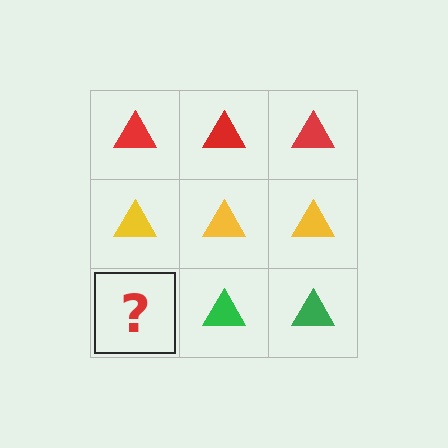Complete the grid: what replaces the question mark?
The question mark should be replaced with a green triangle.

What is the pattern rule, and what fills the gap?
The rule is that each row has a consistent color. The gap should be filled with a green triangle.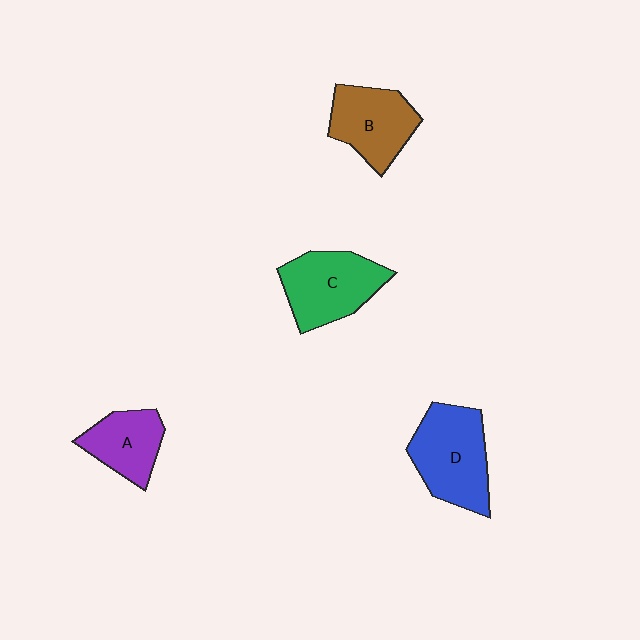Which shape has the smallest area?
Shape A (purple).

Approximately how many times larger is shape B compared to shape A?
Approximately 1.2 times.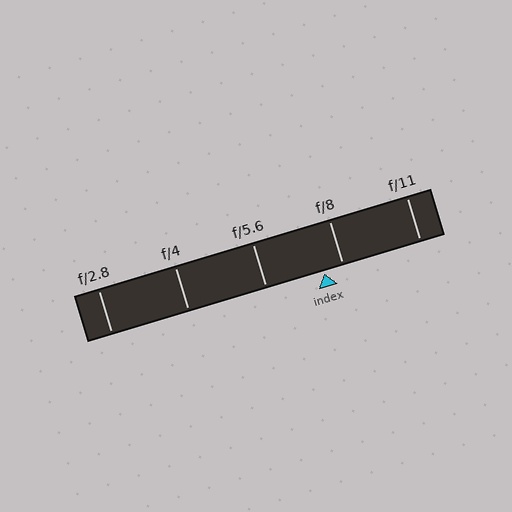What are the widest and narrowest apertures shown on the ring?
The widest aperture shown is f/2.8 and the narrowest is f/11.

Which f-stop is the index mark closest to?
The index mark is closest to f/8.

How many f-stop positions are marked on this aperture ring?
There are 5 f-stop positions marked.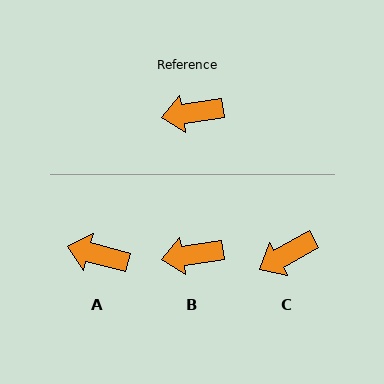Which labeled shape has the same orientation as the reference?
B.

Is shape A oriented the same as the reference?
No, it is off by about 24 degrees.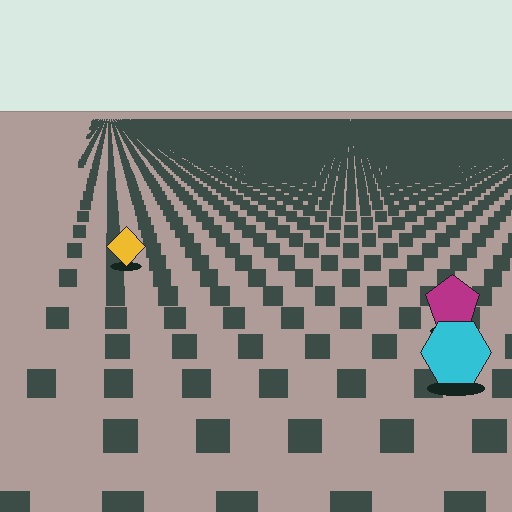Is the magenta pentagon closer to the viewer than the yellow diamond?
Yes. The magenta pentagon is closer — you can tell from the texture gradient: the ground texture is coarser near it.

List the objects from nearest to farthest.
From nearest to farthest: the cyan hexagon, the magenta pentagon, the yellow diamond.